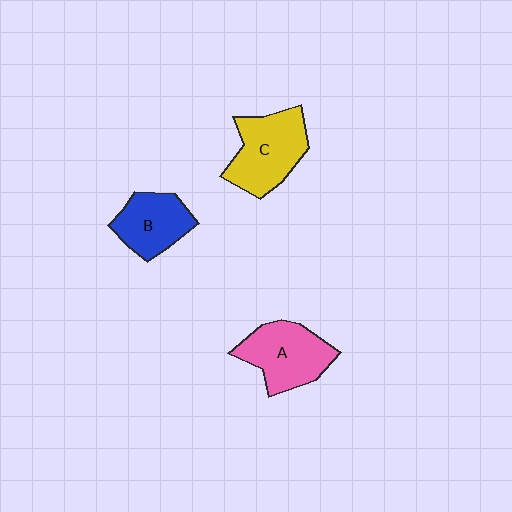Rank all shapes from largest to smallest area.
From largest to smallest: C (yellow), A (pink), B (blue).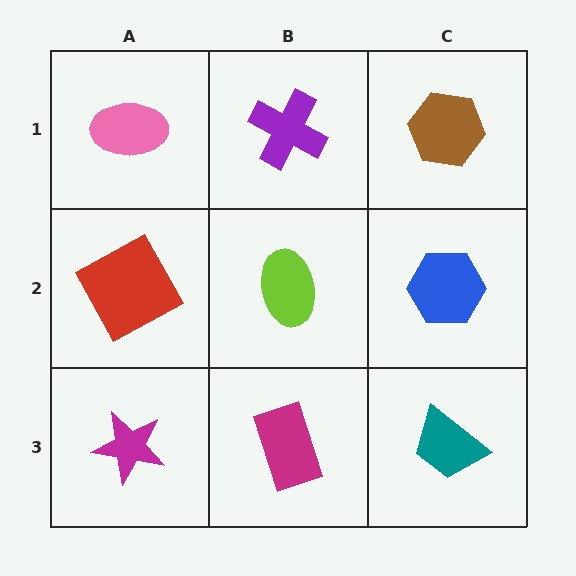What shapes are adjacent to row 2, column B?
A purple cross (row 1, column B), a magenta rectangle (row 3, column B), a red square (row 2, column A), a blue hexagon (row 2, column C).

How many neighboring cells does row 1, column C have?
2.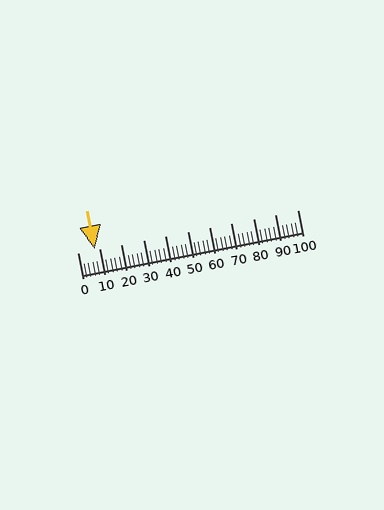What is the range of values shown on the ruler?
The ruler shows values from 0 to 100.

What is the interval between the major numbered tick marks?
The major tick marks are spaced 10 units apart.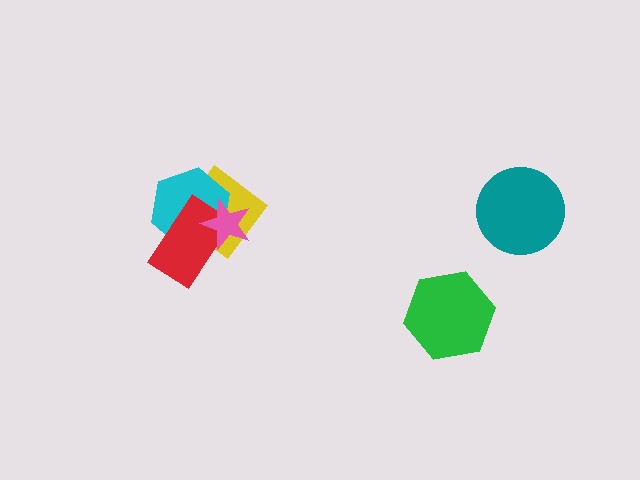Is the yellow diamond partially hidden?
Yes, it is partially covered by another shape.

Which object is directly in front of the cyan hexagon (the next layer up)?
The red rectangle is directly in front of the cyan hexagon.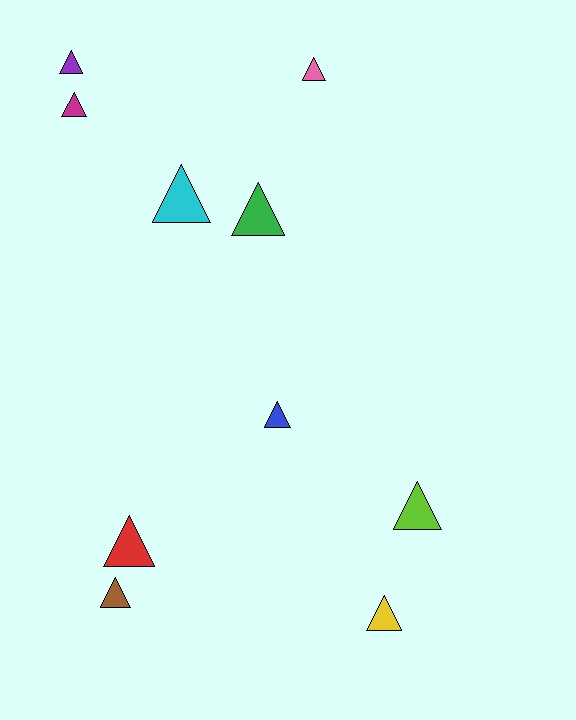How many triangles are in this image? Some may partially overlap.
There are 10 triangles.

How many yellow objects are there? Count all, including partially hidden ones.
There is 1 yellow object.